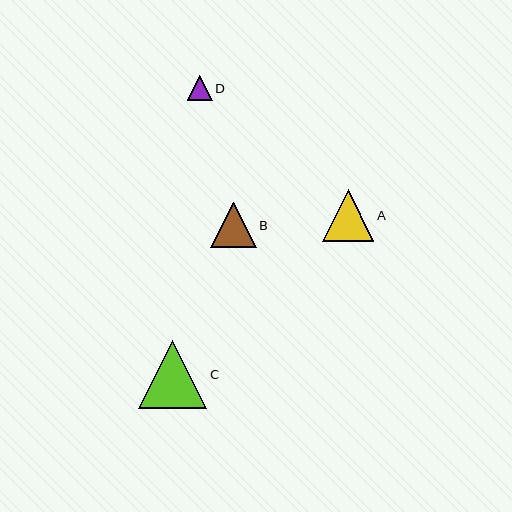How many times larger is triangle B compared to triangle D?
Triangle B is approximately 1.8 times the size of triangle D.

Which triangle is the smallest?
Triangle D is the smallest with a size of approximately 25 pixels.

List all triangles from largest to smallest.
From largest to smallest: C, A, B, D.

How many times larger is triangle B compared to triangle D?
Triangle B is approximately 1.8 times the size of triangle D.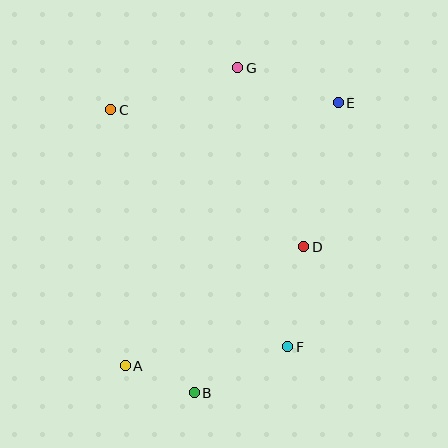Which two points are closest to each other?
Points A and B are closest to each other.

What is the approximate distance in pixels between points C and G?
The distance between C and G is approximately 134 pixels.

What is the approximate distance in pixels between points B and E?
The distance between B and E is approximately 324 pixels.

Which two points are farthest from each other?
Points A and E are farthest from each other.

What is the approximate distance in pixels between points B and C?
The distance between B and C is approximately 295 pixels.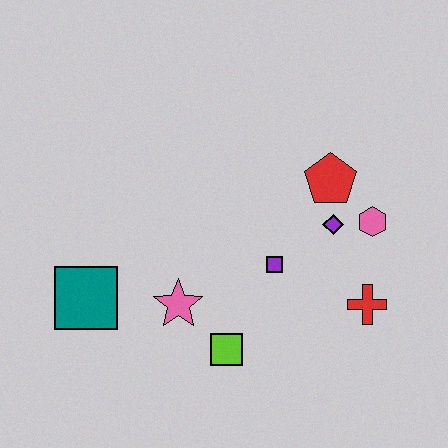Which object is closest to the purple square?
The purple diamond is closest to the purple square.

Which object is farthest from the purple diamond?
The teal square is farthest from the purple diamond.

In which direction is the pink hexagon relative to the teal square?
The pink hexagon is to the right of the teal square.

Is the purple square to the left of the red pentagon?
Yes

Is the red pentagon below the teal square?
No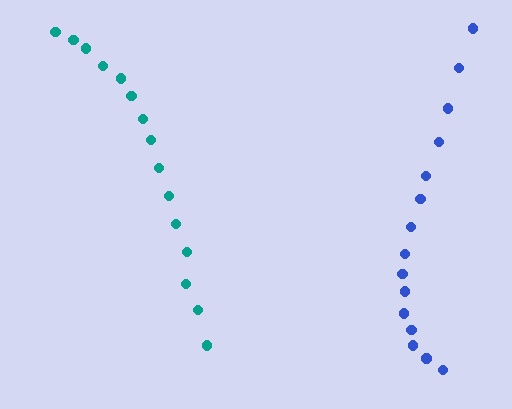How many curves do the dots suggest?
There are 2 distinct paths.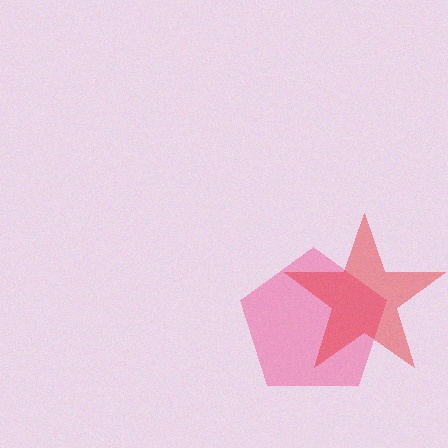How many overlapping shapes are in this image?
There are 2 overlapping shapes in the image.